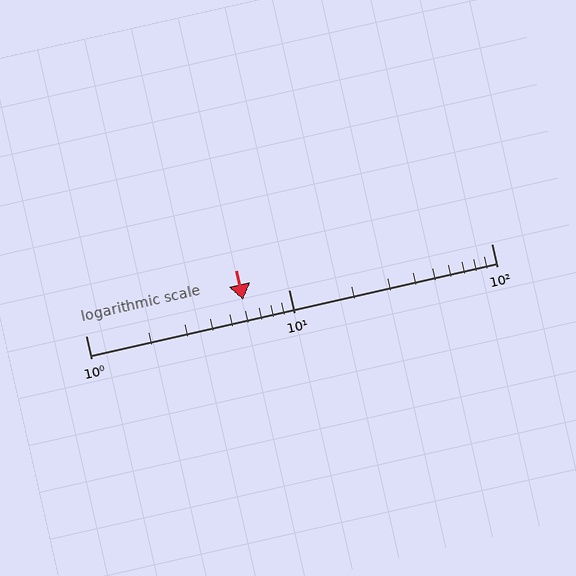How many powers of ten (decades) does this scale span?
The scale spans 2 decades, from 1 to 100.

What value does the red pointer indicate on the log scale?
The pointer indicates approximately 6.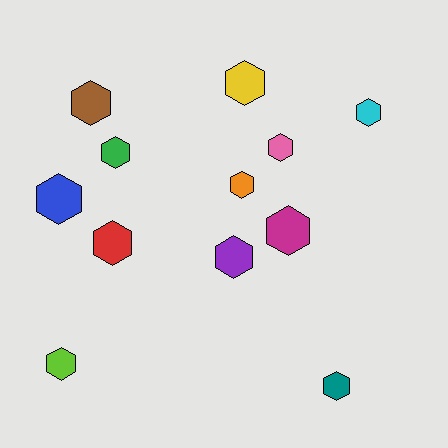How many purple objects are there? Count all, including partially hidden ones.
There is 1 purple object.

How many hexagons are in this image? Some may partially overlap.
There are 12 hexagons.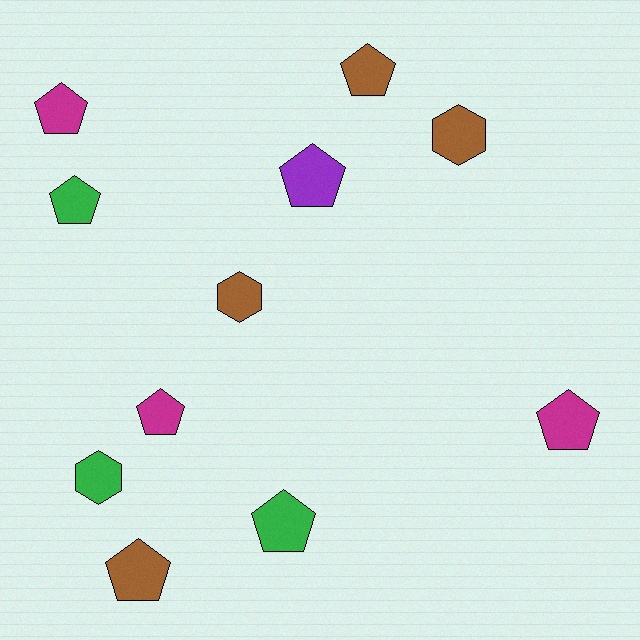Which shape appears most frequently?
Pentagon, with 8 objects.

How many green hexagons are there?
There is 1 green hexagon.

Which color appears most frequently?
Brown, with 4 objects.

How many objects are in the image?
There are 11 objects.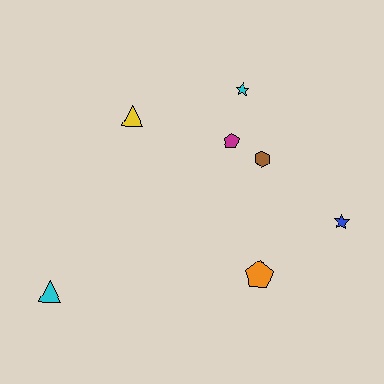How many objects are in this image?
There are 7 objects.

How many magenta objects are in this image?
There is 1 magenta object.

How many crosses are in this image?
There are no crosses.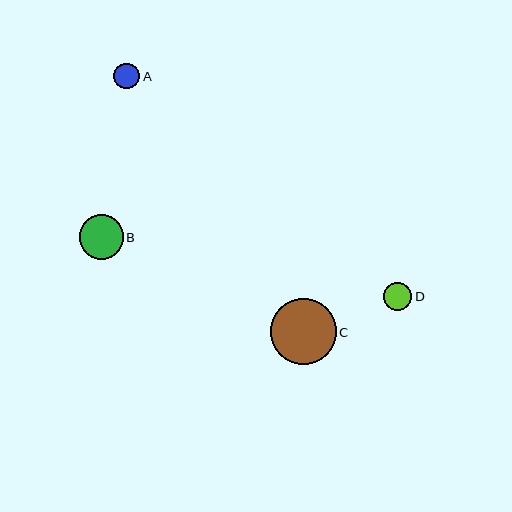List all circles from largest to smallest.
From largest to smallest: C, B, D, A.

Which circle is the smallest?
Circle A is the smallest with a size of approximately 26 pixels.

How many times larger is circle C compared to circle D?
Circle C is approximately 2.4 times the size of circle D.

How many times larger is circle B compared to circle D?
Circle B is approximately 1.6 times the size of circle D.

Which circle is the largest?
Circle C is the largest with a size of approximately 66 pixels.